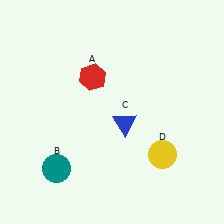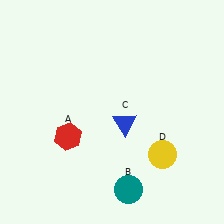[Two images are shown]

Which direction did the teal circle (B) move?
The teal circle (B) moved right.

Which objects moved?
The objects that moved are: the red hexagon (A), the teal circle (B).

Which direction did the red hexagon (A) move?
The red hexagon (A) moved down.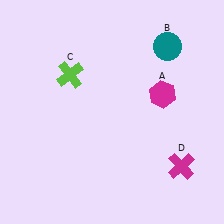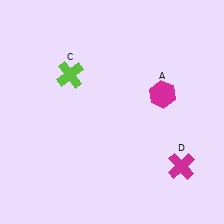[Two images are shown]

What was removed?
The teal circle (B) was removed in Image 2.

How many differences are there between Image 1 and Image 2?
There is 1 difference between the two images.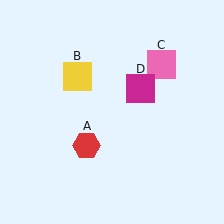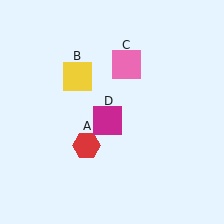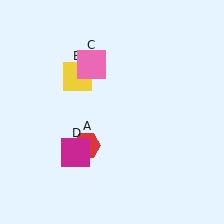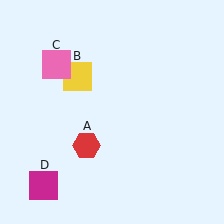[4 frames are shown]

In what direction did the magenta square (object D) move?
The magenta square (object D) moved down and to the left.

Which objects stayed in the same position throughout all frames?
Red hexagon (object A) and yellow square (object B) remained stationary.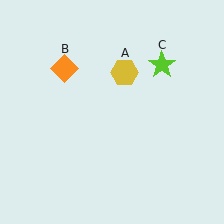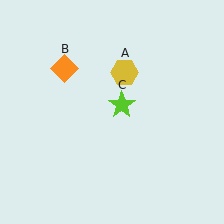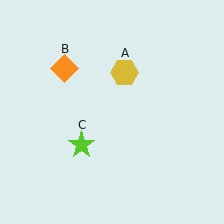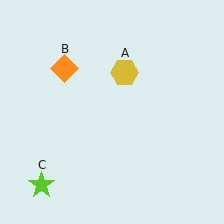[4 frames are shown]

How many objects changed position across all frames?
1 object changed position: lime star (object C).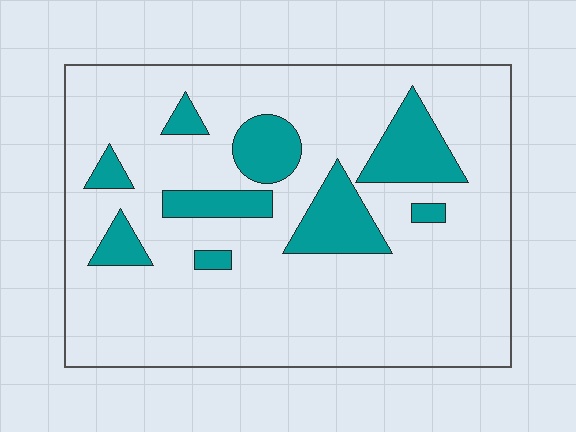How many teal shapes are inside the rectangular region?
9.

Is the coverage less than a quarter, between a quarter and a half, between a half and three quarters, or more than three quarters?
Less than a quarter.